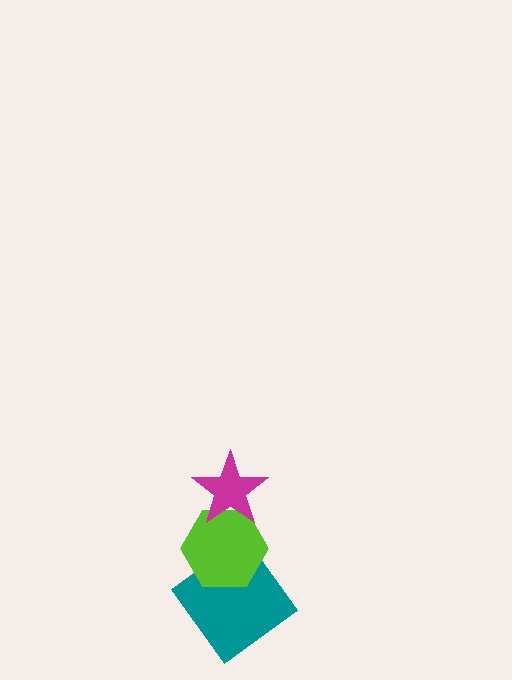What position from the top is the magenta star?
The magenta star is 1st from the top.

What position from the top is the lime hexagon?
The lime hexagon is 2nd from the top.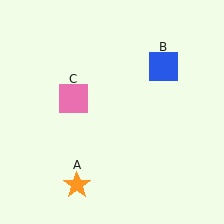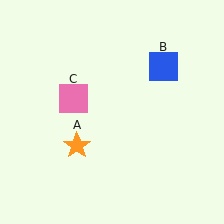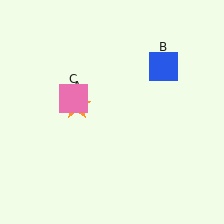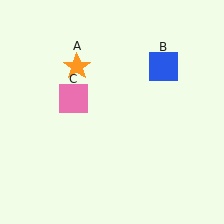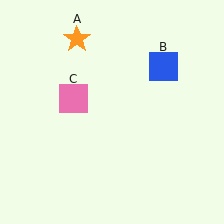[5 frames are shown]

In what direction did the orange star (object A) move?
The orange star (object A) moved up.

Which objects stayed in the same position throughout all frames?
Blue square (object B) and pink square (object C) remained stationary.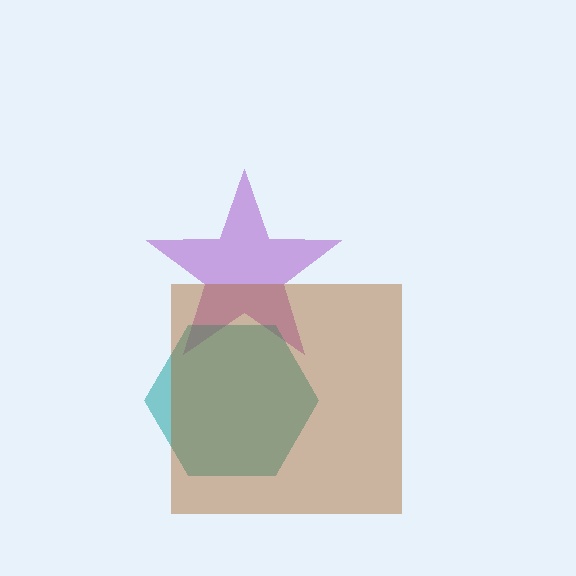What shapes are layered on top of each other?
The layered shapes are: a purple star, a teal hexagon, a brown square.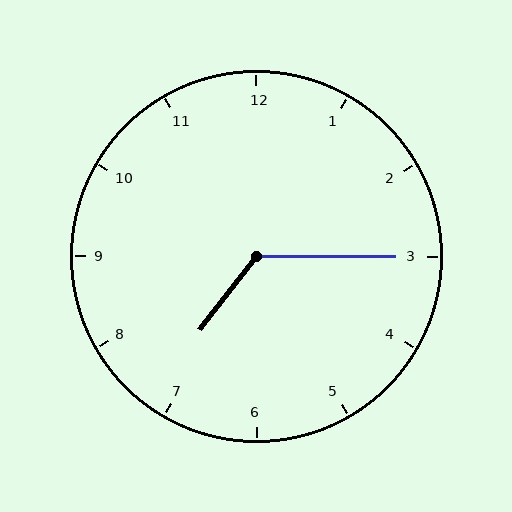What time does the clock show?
7:15.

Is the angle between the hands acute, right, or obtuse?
It is obtuse.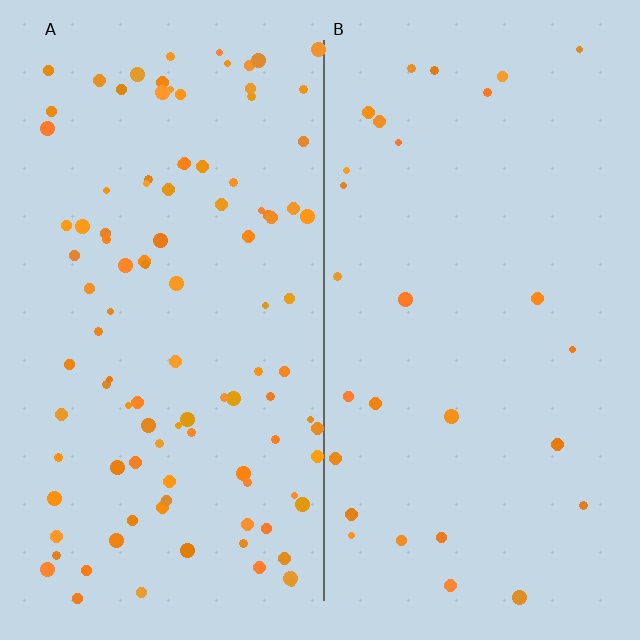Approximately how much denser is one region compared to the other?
Approximately 3.7× — region A over region B.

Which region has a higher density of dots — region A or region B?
A (the left).